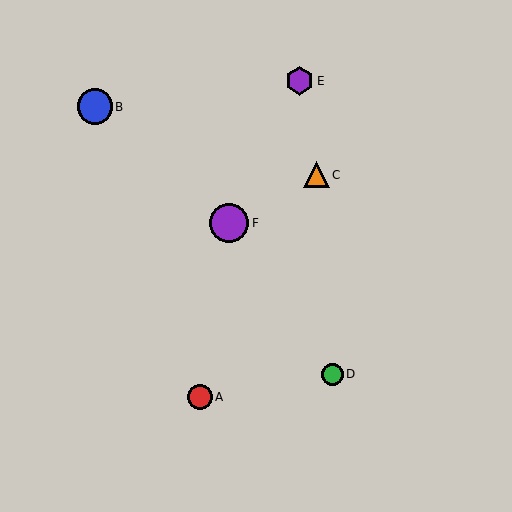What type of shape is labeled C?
Shape C is an orange triangle.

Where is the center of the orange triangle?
The center of the orange triangle is at (316, 175).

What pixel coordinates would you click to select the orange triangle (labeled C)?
Click at (316, 175) to select the orange triangle C.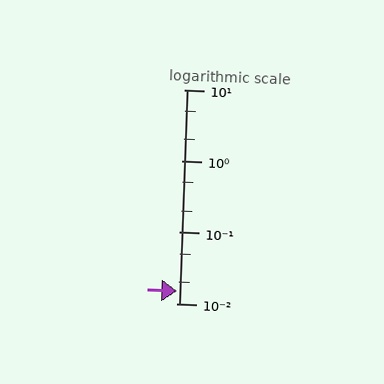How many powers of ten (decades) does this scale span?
The scale spans 3 decades, from 0.01 to 10.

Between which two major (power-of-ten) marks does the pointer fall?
The pointer is between 0.01 and 0.1.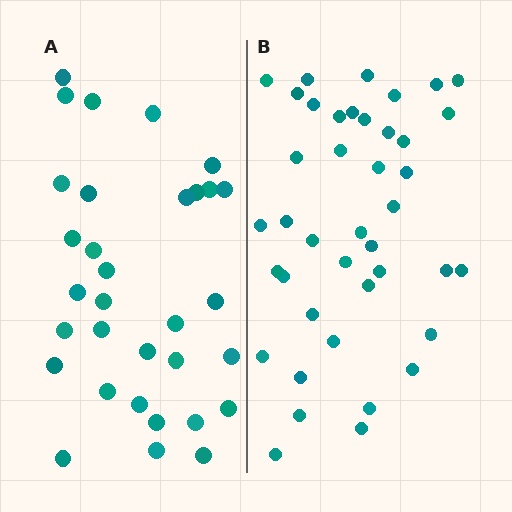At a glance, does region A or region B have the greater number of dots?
Region B (the right region) has more dots.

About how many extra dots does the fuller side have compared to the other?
Region B has roughly 8 or so more dots than region A.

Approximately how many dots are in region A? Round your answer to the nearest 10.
About 30 dots. (The exact count is 32, which rounds to 30.)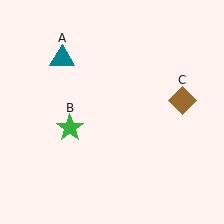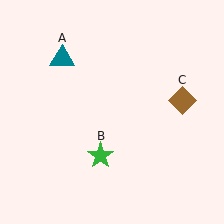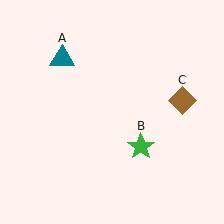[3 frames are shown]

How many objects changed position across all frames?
1 object changed position: green star (object B).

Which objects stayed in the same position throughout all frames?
Teal triangle (object A) and brown diamond (object C) remained stationary.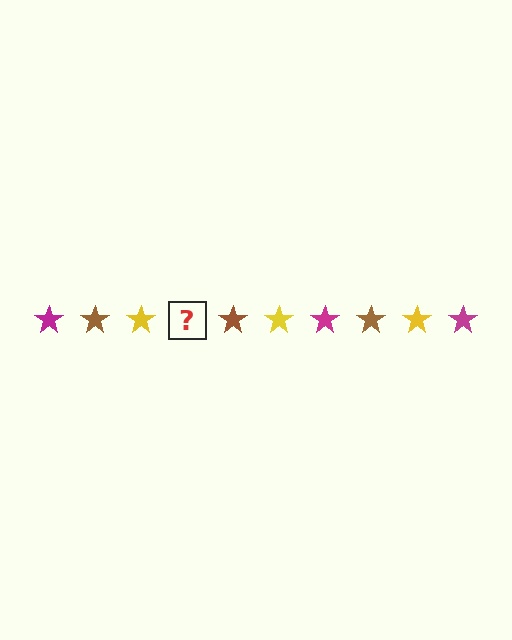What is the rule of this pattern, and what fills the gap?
The rule is that the pattern cycles through magenta, brown, yellow stars. The gap should be filled with a magenta star.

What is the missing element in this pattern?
The missing element is a magenta star.